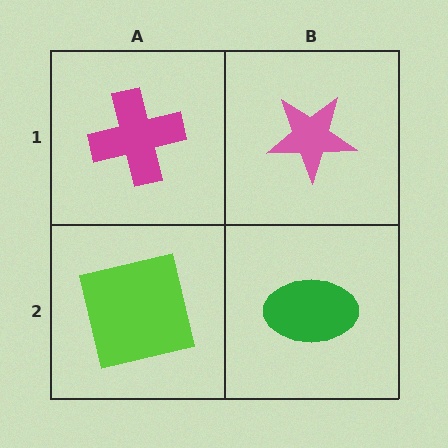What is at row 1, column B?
A pink star.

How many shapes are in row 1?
2 shapes.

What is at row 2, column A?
A lime square.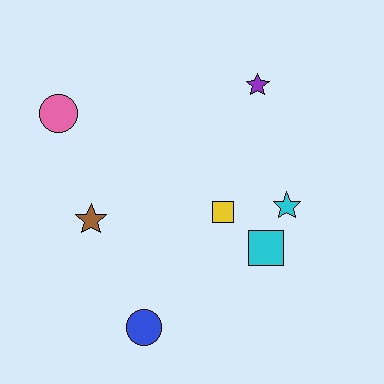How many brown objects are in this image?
There is 1 brown object.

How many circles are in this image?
There are 2 circles.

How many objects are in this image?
There are 7 objects.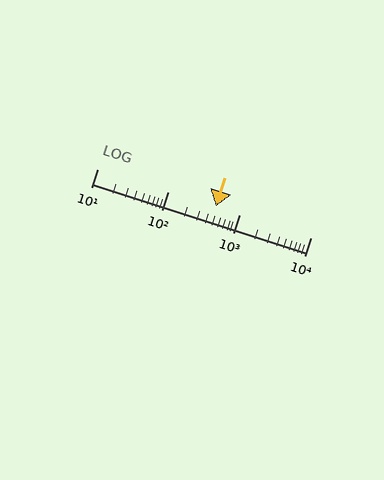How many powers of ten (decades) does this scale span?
The scale spans 3 decades, from 10 to 10000.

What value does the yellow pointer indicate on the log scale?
The pointer indicates approximately 470.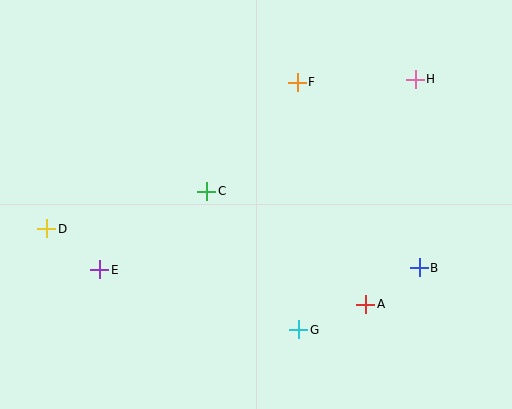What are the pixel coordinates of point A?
Point A is at (366, 304).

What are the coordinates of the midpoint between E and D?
The midpoint between E and D is at (73, 249).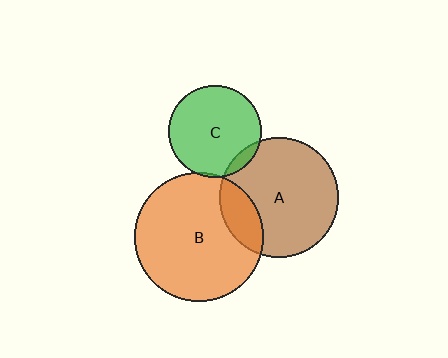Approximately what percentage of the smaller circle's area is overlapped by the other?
Approximately 5%.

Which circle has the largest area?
Circle B (orange).